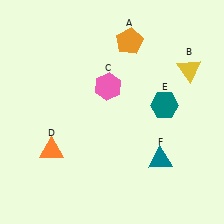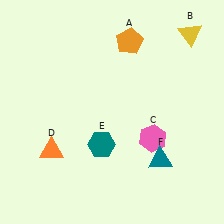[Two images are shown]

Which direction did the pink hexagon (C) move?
The pink hexagon (C) moved down.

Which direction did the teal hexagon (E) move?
The teal hexagon (E) moved left.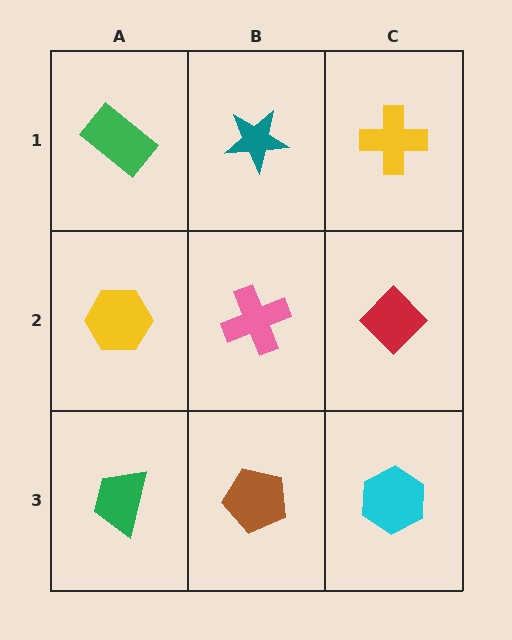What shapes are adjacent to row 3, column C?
A red diamond (row 2, column C), a brown pentagon (row 3, column B).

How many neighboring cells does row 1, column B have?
3.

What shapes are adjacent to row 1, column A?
A yellow hexagon (row 2, column A), a teal star (row 1, column B).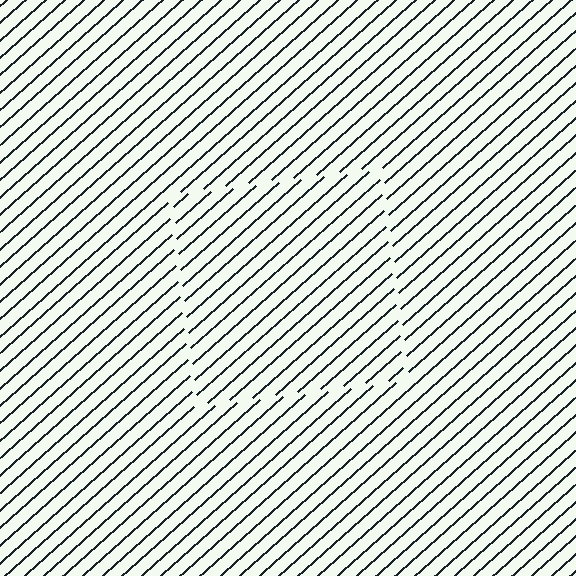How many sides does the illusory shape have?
4 sides — the line-ends trace a square.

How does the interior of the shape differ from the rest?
The interior of the shape contains the same grating, shifted by half a period — the contour is defined by the phase discontinuity where line-ends from the inner and outer gratings abut.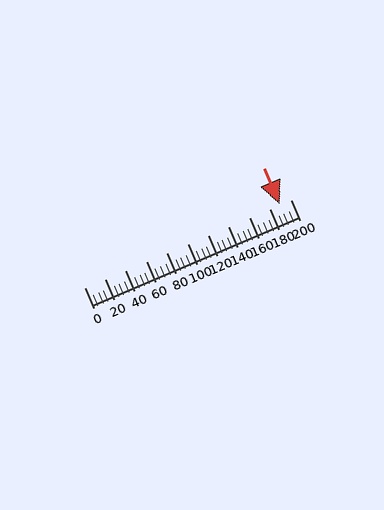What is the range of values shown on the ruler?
The ruler shows values from 0 to 200.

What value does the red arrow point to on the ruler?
The red arrow points to approximately 190.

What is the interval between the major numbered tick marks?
The major tick marks are spaced 20 units apart.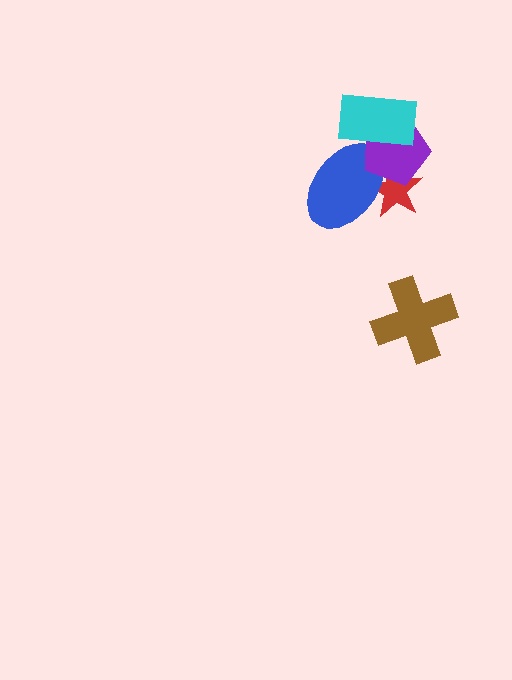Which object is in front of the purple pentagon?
The cyan rectangle is in front of the purple pentagon.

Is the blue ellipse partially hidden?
Yes, it is partially covered by another shape.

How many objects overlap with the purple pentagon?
3 objects overlap with the purple pentagon.